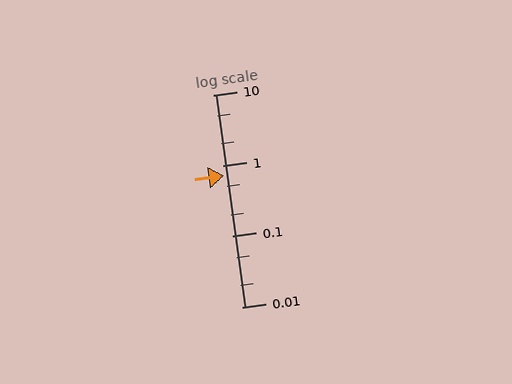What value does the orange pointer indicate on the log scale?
The pointer indicates approximately 0.71.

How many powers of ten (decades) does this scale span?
The scale spans 3 decades, from 0.01 to 10.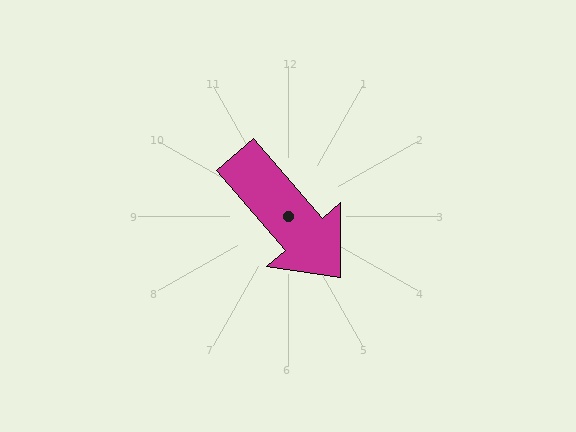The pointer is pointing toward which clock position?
Roughly 5 o'clock.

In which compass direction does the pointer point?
Southeast.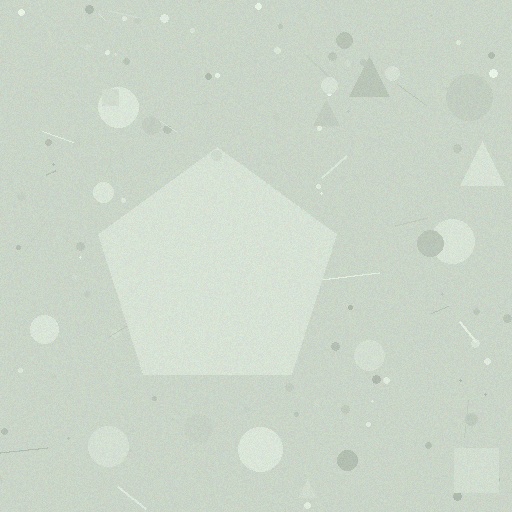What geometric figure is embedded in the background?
A pentagon is embedded in the background.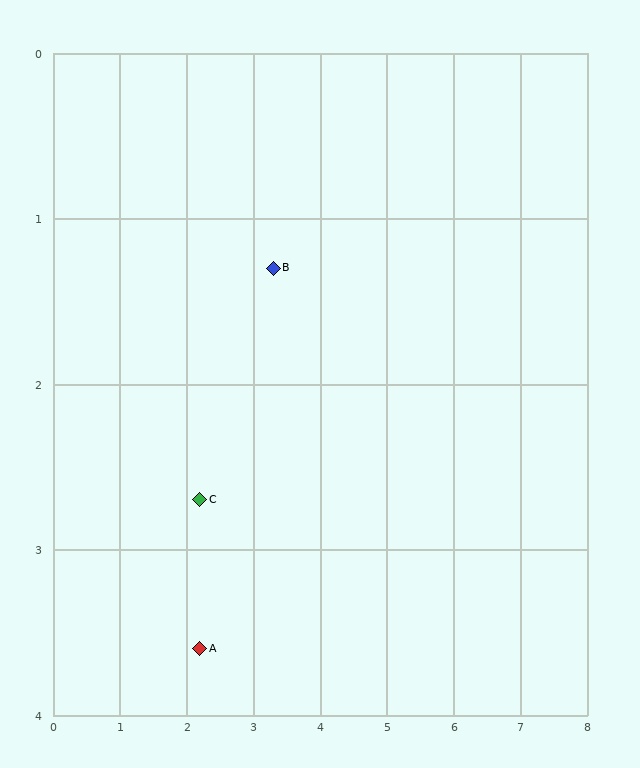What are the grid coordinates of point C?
Point C is at approximately (2.2, 2.7).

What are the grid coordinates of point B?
Point B is at approximately (3.3, 1.3).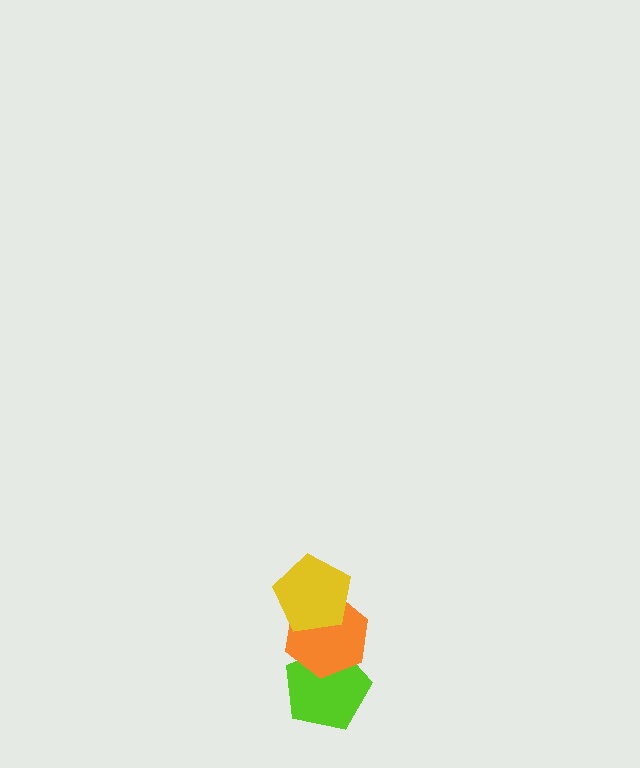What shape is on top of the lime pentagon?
The orange hexagon is on top of the lime pentagon.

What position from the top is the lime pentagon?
The lime pentagon is 3rd from the top.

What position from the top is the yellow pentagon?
The yellow pentagon is 1st from the top.